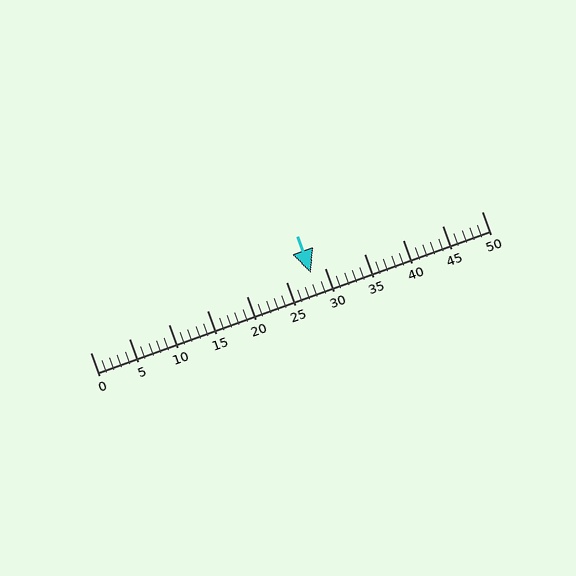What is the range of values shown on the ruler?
The ruler shows values from 0 to 50.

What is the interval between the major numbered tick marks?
The major tick marks are spaced 5 units apart.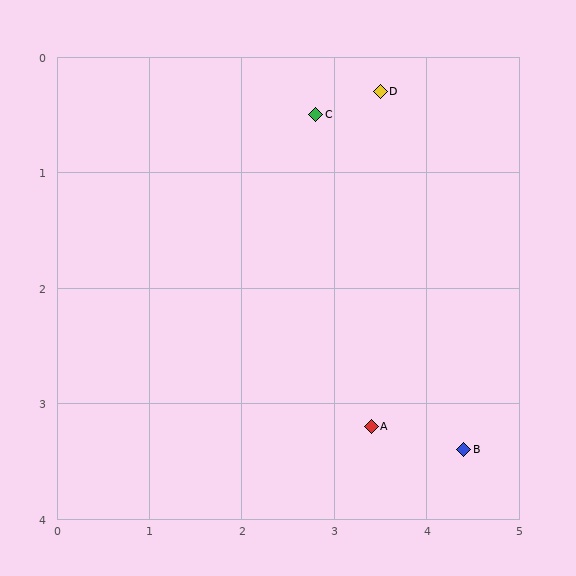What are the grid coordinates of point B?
Point B is at approximately (4.4, 3.4).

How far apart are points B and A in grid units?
Points B and A are about 1.0 grid units apart.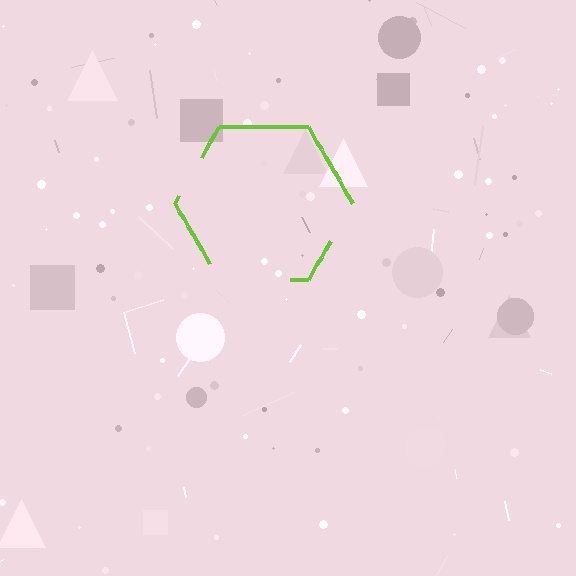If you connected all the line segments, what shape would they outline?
They would outline a hexagon.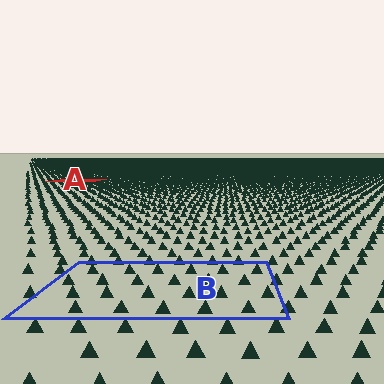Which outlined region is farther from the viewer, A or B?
Region A is farther from the viewer — the texture elements inside it appear smaller and more densely packed.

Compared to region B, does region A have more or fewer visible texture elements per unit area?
Region A has more texture elements per unit area — they are packed more densely because it is farther away.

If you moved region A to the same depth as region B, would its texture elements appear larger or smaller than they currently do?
They would appear larger. At a closer depth, the same texture elements are projected at a bigger on-screen size.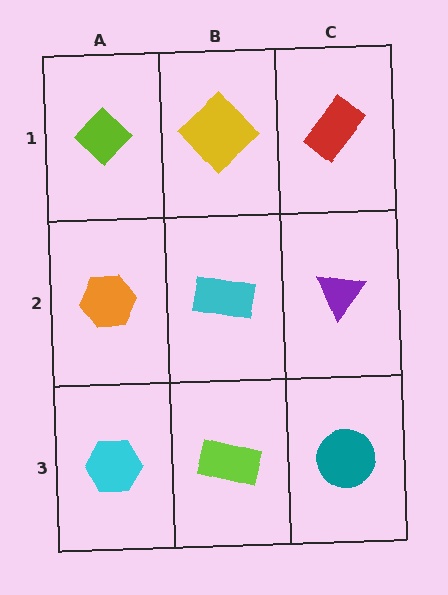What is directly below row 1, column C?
A purple triangle.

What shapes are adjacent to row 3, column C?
A purple triangle (row 2, column C), a lime rectangle (row 3, column B).